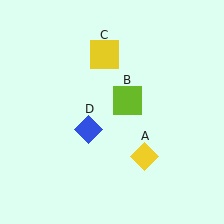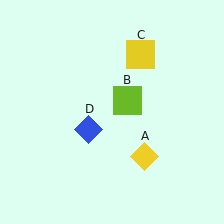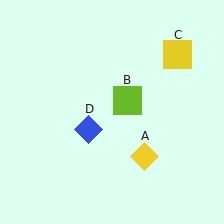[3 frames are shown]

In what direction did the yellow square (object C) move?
The yellow square (object C) moved right.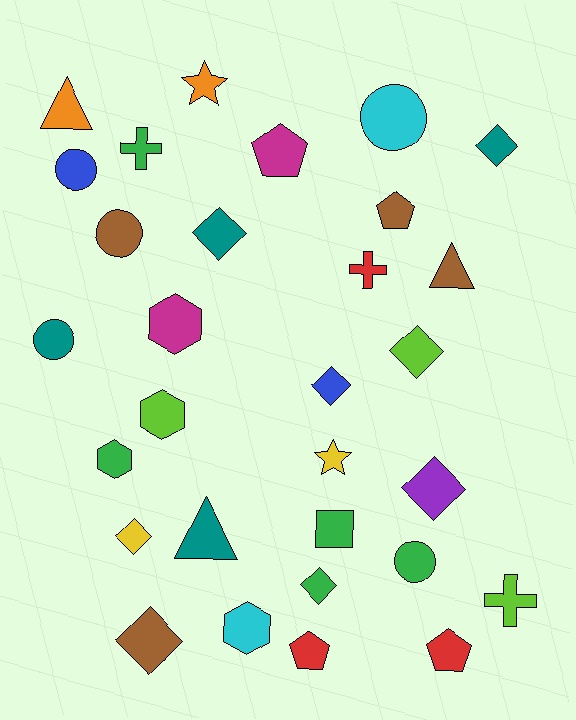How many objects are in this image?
There are 30 objects.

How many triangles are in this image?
There are 3 triangles.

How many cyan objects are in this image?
There are 2 cyan objects.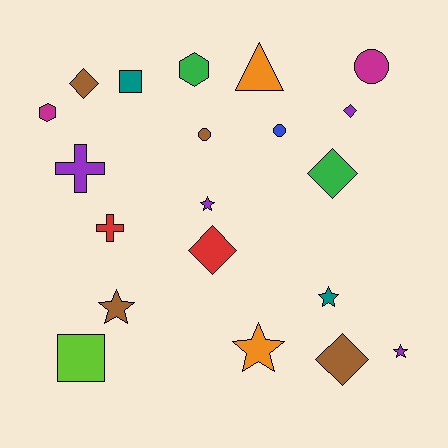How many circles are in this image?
There are 3 circles.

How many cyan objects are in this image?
There are no cyan objects.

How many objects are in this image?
There are 20 objects.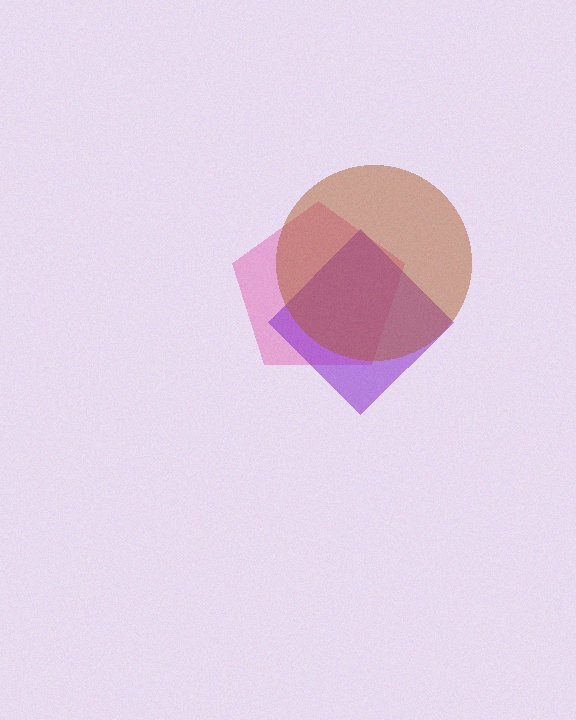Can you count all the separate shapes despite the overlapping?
Yes, there are 3 separate shapes.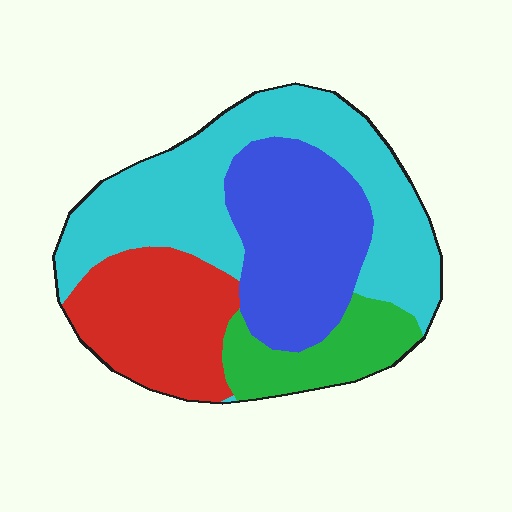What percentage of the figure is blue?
Blue takes up about one quarter (1/4) of the figure.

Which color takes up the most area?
Cyan, at roughly 40%.